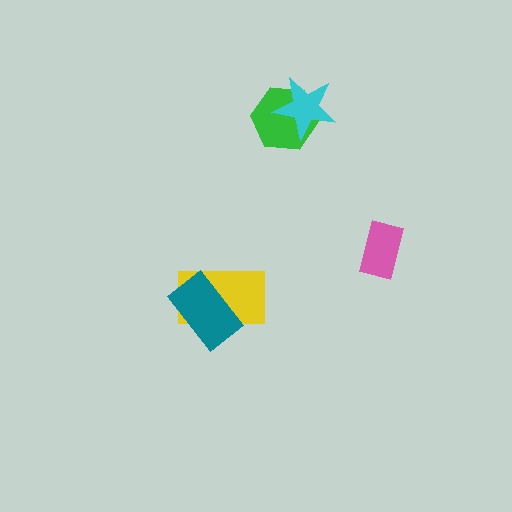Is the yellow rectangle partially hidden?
Yes, it is partially covered by another shape.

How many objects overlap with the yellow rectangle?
1 object overlaps with the yellow rectangle.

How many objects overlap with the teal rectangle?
1 object overlaps with the teal rectangle.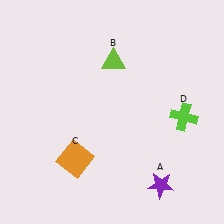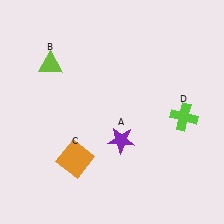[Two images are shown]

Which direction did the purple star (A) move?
The purple star (A) moved up.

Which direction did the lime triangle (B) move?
The lime triangle (B) moved left.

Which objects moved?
The objects that moved are: the purple star (A), the lime triangle (B).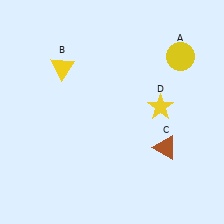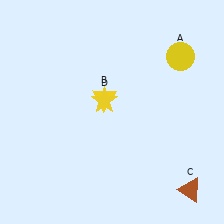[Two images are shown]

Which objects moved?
The objects that moved are: the yellow triangle (B), the brown triangle (C), the yellow star (D).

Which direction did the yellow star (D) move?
The yellow star (D) moved left.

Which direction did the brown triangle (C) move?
The brown triangle (C) moved down.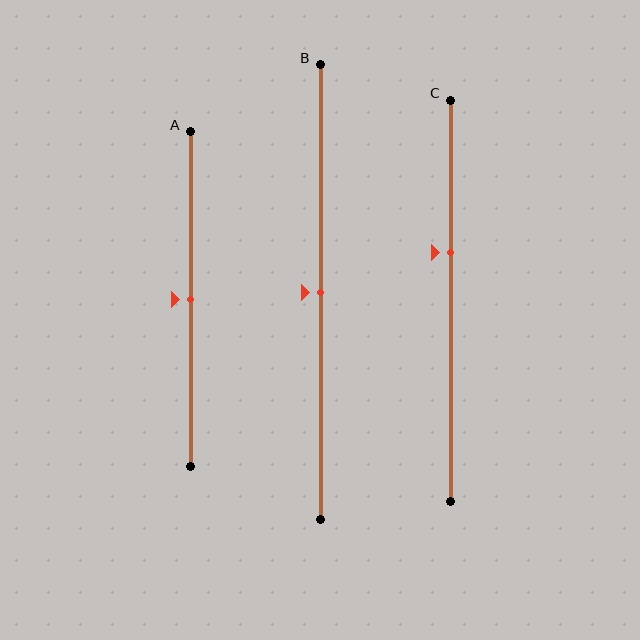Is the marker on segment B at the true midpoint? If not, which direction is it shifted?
Yes, the marker on segment B is at the true midpoint.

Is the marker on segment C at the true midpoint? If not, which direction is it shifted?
No, the marker on segment C is shifted upward by about 12% of the segment length.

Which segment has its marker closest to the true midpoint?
Segment A has its marker closest to the true midpoint.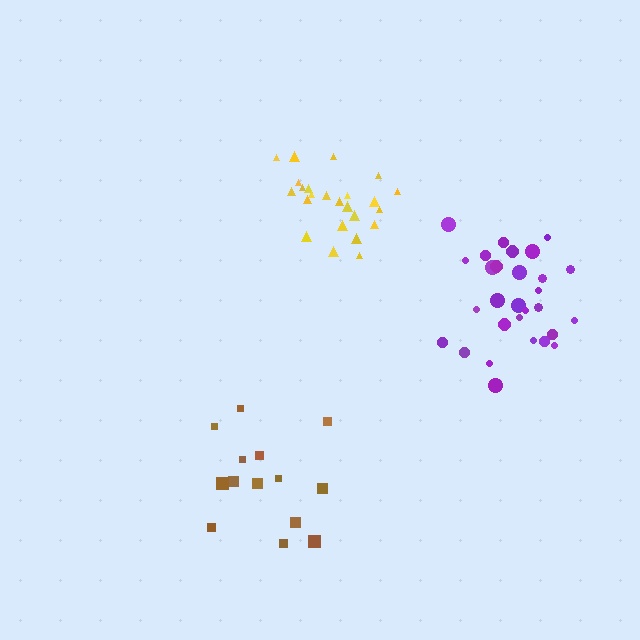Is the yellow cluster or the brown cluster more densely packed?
Yellow.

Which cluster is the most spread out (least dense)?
Brown.